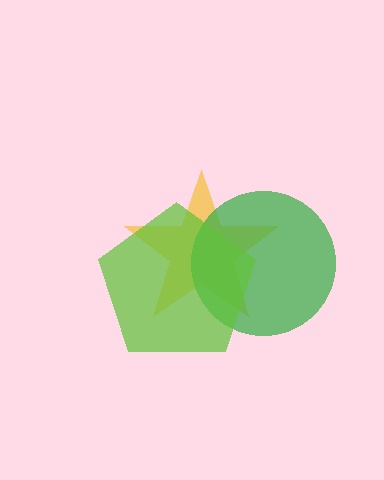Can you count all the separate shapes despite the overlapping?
Yes, there are 3 separate shapes.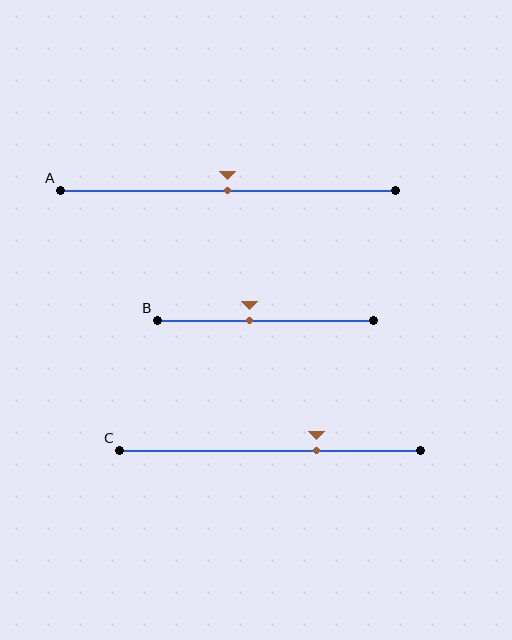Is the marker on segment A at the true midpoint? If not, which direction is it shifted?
Yes, the marker on segment A is at the true midpoint.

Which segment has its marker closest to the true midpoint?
Segment A has its marker closest to the true midpoint.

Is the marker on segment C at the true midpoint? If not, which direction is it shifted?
No, the marker on segment C is shifted to the right by about 15% of the segment length.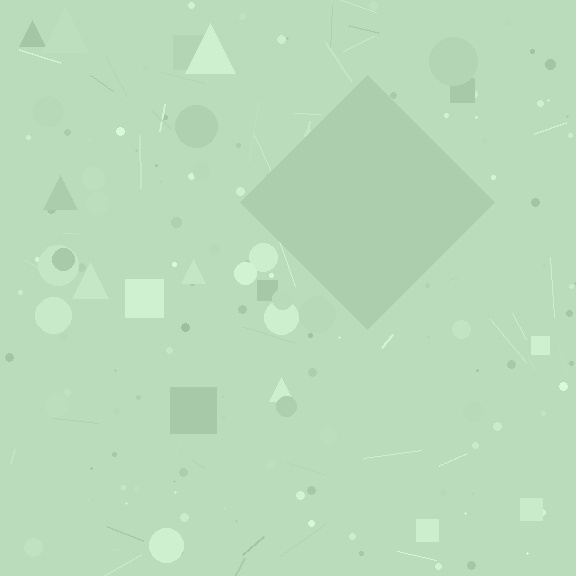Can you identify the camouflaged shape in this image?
The camouflaged shape is a diamond.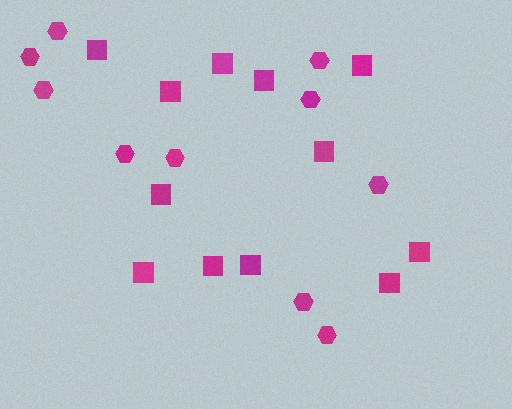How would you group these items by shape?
There are 2 groups: one group of squares (12) and one group of hexagons (10).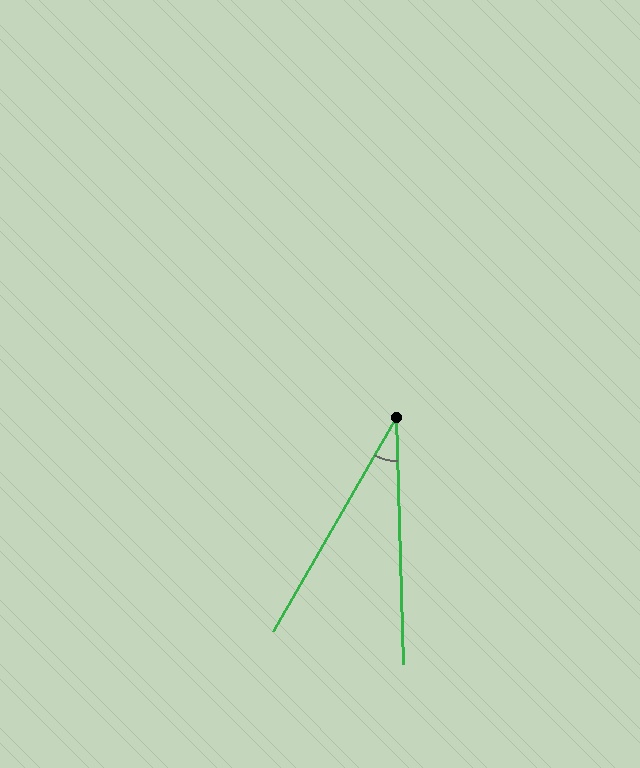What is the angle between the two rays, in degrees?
Approximately 31 degrees.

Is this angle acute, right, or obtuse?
It is acute.